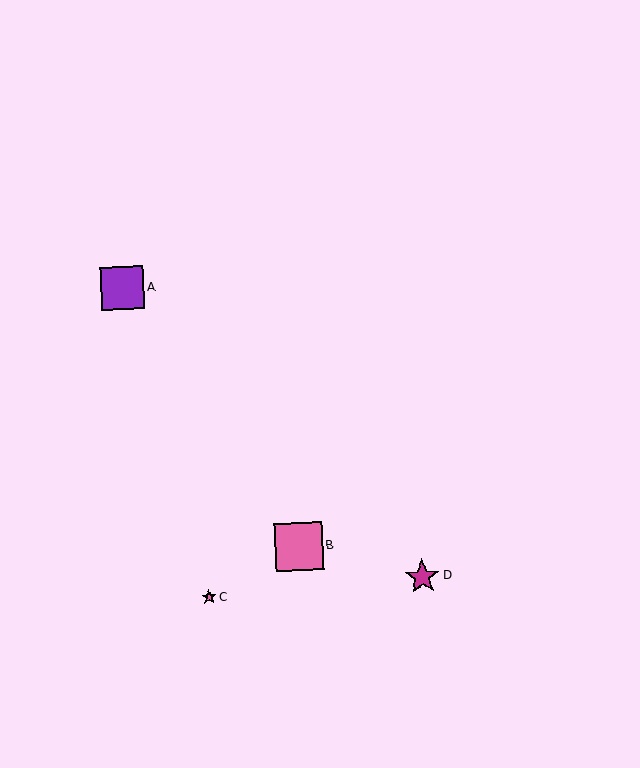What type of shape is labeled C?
Shape C is a pink star.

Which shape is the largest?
The pink square (labeled B) is the largest.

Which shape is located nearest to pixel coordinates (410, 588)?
The magenta star (labeled D) at (422, 577) is nearest to that location.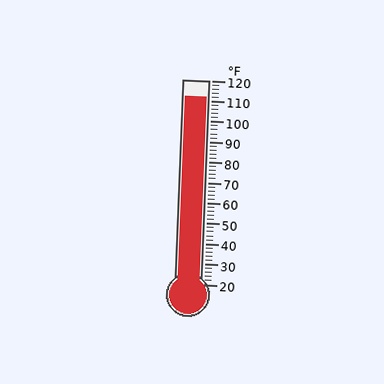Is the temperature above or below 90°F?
The temperature is above 90°F.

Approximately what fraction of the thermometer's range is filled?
The thermometer is filled to approximately 90% of its range.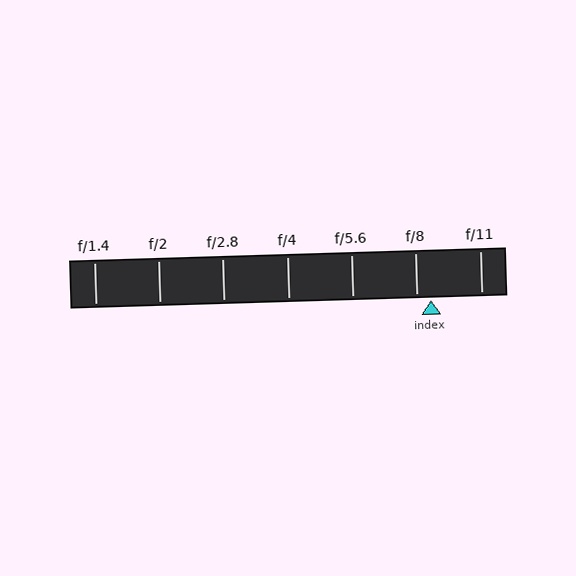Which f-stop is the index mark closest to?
The index mark is closest to f/8.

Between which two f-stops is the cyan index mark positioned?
The index mark is between f/8 and f/11.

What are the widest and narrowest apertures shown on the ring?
The widest aperture shown is f/1.4 and the narrowest is f/11.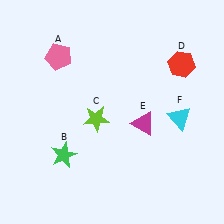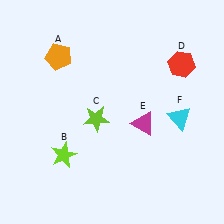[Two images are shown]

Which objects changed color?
A changed from pink to orange. B changed from green to lime.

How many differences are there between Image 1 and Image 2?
There are 2 differences between the two images.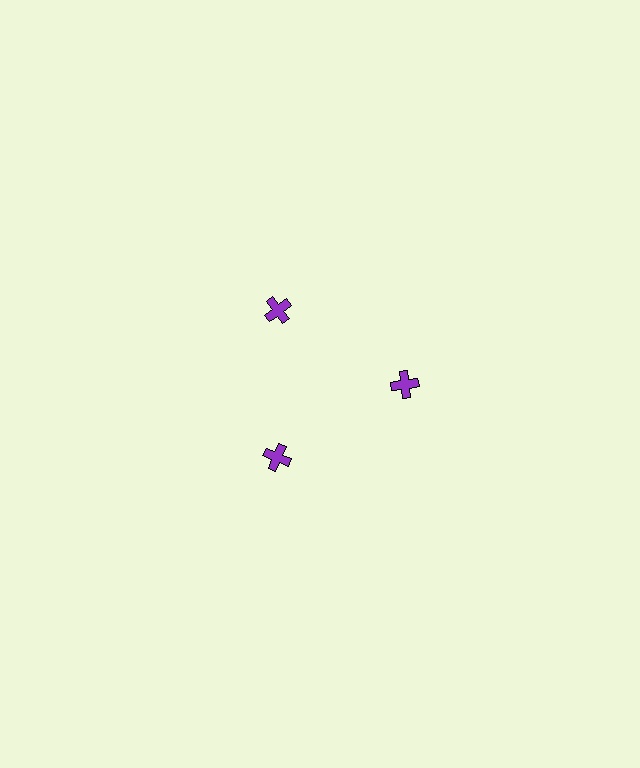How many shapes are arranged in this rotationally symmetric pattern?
There are 3 shapes, arranged in 3 groups of 1.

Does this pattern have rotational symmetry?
Yes, this pattern has 3-fold rotational symmetry. It looks the same after rotating 120 degrees around the center.